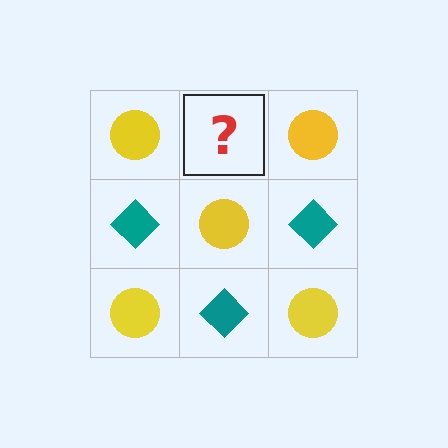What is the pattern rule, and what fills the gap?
The rule is that it alternates yellow circle and teal diamond in a checkerboard pattern. The gap should be filled with a teal diamond.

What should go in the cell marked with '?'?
The missing cell should contain a teal diamond.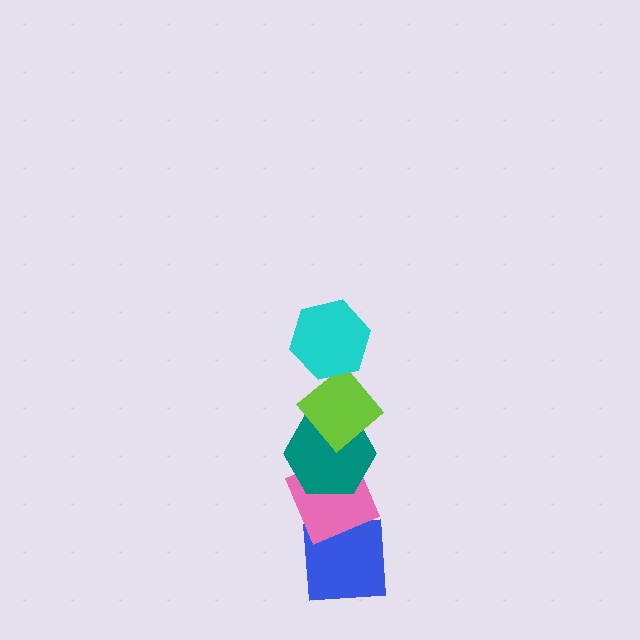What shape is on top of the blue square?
The pink diamond is on top of the blue square.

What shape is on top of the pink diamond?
The teal hexagon is on top of the pink diamond.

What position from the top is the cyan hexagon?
The cyan hexagon is 1st from the top.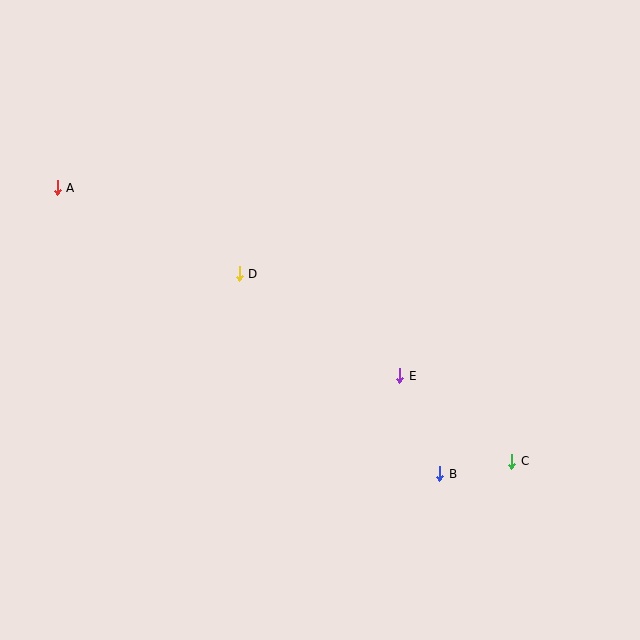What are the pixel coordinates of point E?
Point E is at (400, 376).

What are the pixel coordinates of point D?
Point D is at (239, 274).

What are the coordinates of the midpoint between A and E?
The midpoint between A and E is at (228, 282).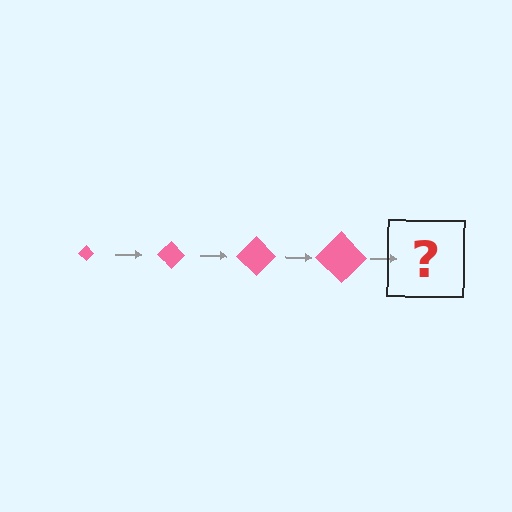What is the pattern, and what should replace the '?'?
The pattern is that the diamond gets progressively larger each step. The '?' should be a pink diamond, larger than the previous one.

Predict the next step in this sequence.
The next step is a pink diamond, larger than the previous one.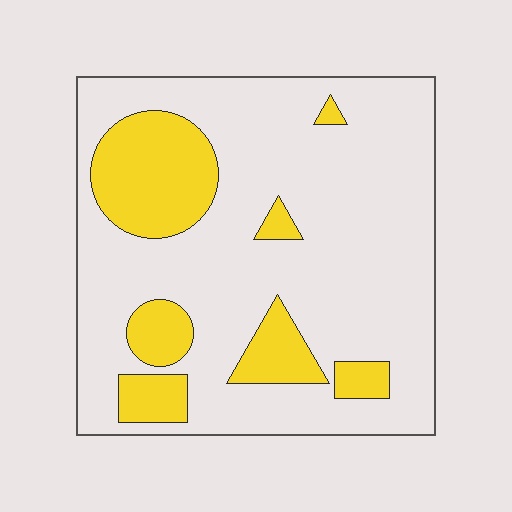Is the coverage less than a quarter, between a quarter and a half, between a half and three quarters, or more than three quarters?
Less than a quarter.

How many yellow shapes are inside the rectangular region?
7.